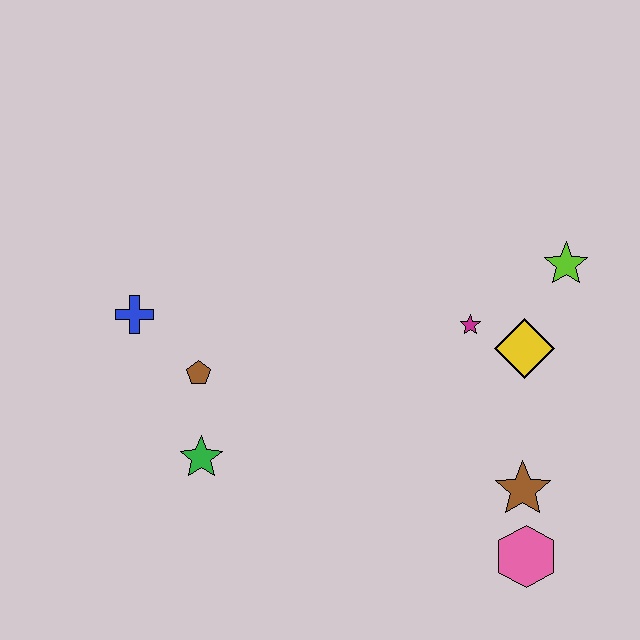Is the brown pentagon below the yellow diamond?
Yes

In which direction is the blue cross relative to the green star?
The blue cross is above the green star.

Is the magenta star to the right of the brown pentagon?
Yes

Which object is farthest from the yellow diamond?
The blue cross is farthest from the yellow diamond.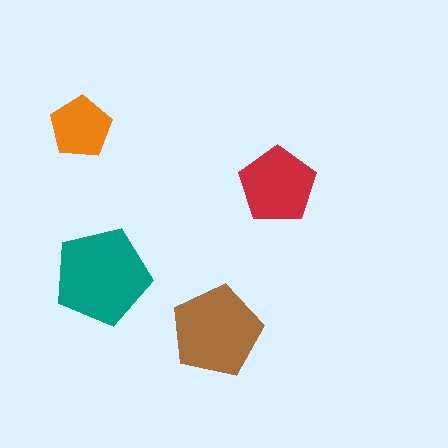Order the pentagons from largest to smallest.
the teal one, the brown one, the red one, the orange one.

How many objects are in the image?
There are 4 objects in the image.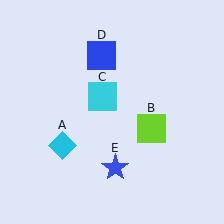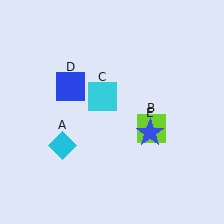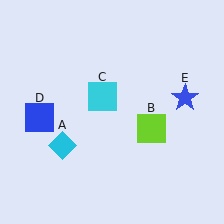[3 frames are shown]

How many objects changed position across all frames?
2 objects changed position: blue square (object D), blue star (object E).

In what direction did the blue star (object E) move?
The blue star (object E) moved up and to the right.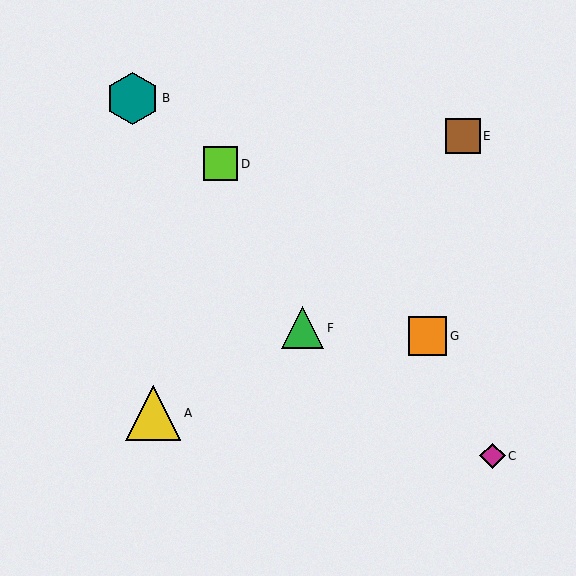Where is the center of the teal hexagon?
The center of the teal hexagon is at (133, 98).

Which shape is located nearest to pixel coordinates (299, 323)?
The green triangle (labeled F) at (303, 328) is nearest to that location.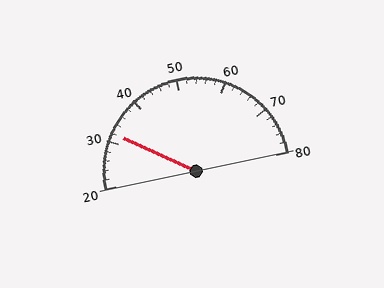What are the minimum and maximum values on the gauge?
The gauge ranges from 20 to 80.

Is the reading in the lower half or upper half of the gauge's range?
The reading is in the lower half of the range (20 to 80).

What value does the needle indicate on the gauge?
The needle indicates approximately 32.